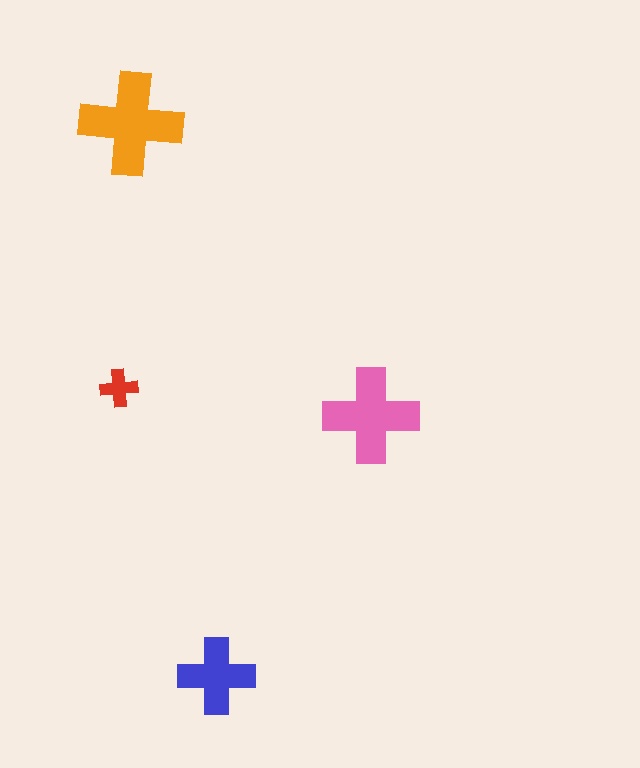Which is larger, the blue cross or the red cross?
The blue one.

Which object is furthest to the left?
The red cross is leftmost.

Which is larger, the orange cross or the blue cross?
The orange one.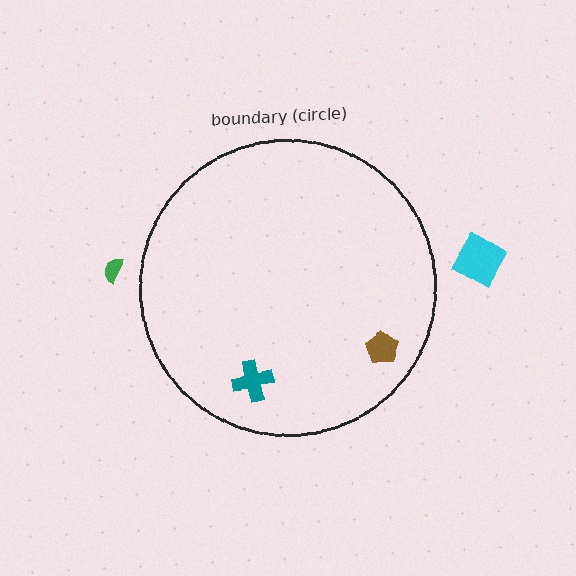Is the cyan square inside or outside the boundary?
Outside.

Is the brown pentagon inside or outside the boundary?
Inside.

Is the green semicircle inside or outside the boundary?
Outside.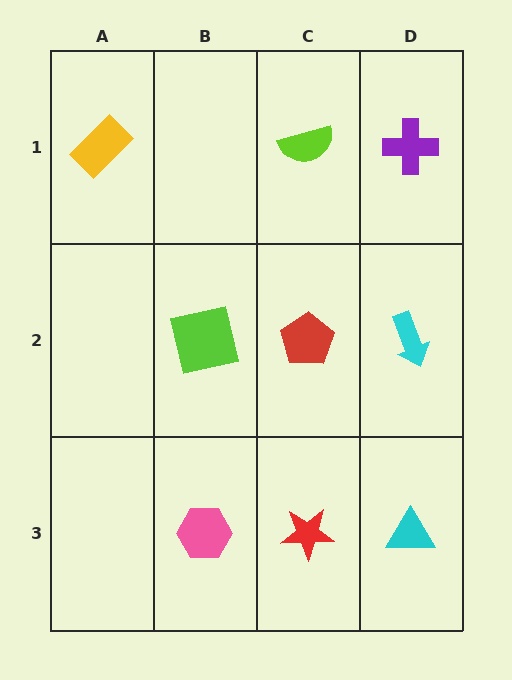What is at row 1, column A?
A yellow rectangle.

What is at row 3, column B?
A pink hexagon.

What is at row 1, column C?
A lime semicircle.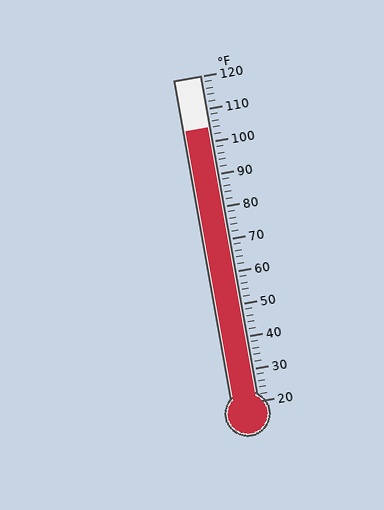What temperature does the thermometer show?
The thermometer shows approximately 104°F.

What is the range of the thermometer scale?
The thermometer scale ranges from 20°F to 120°F.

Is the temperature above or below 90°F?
The temperature is above 90°F.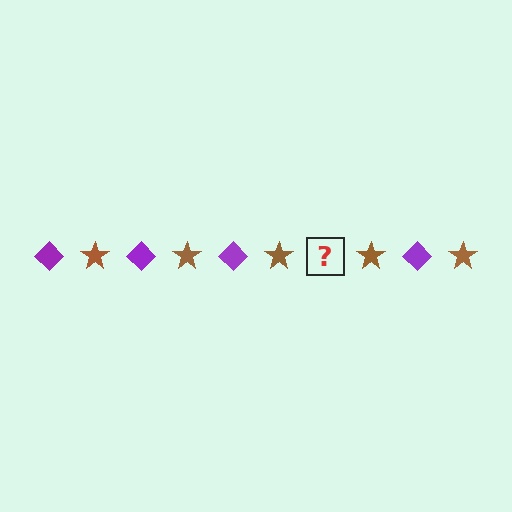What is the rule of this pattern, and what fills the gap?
The rule is that the pattern alternates between purple diamond and brown star. The gap should be filled with a purple diamond.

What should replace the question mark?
The question mark should be replaced with a purple diamond.